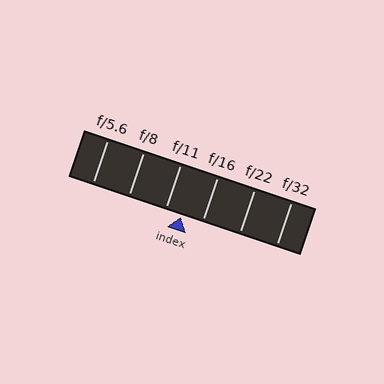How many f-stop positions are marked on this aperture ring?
There are 6 f-stop positions marked.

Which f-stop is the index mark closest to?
The index mark is closest to f/11.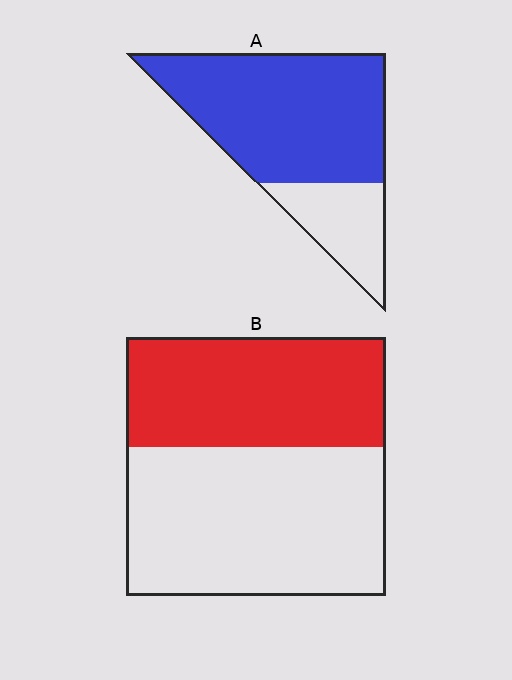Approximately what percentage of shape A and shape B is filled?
A is approximately 75% and B is approximately 40%.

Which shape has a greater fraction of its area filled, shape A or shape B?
Shape A.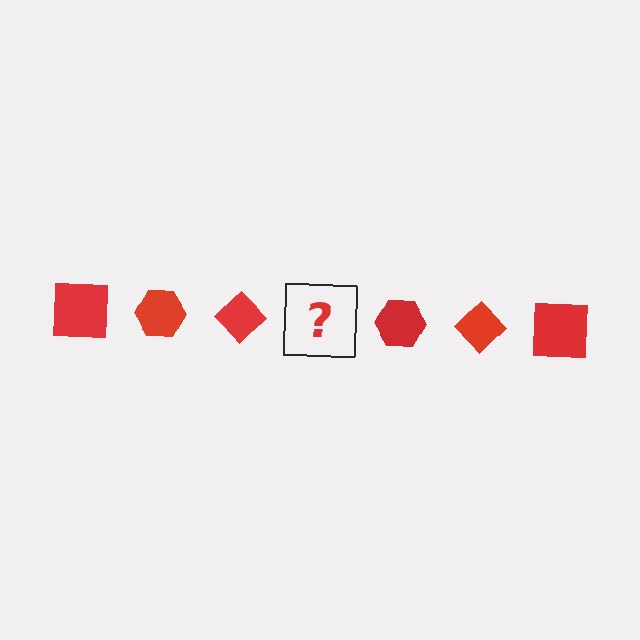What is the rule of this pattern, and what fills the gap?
The rule is that the pattern cycles through square, hexagon, diamond shapes in red. The gap should be filled with a red square.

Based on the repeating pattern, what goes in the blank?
The blank should be a red square.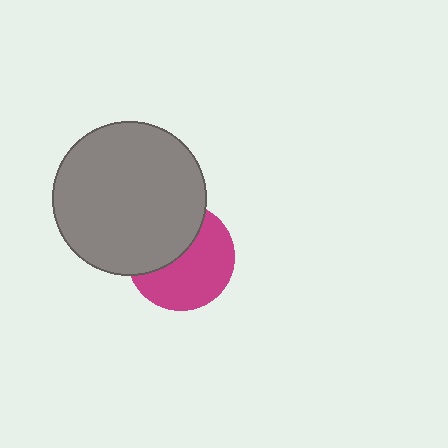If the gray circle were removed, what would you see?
You would see the complete magenta circle.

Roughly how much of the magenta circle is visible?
About half of it is visible (roughly 58%).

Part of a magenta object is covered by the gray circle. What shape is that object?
It is a circle.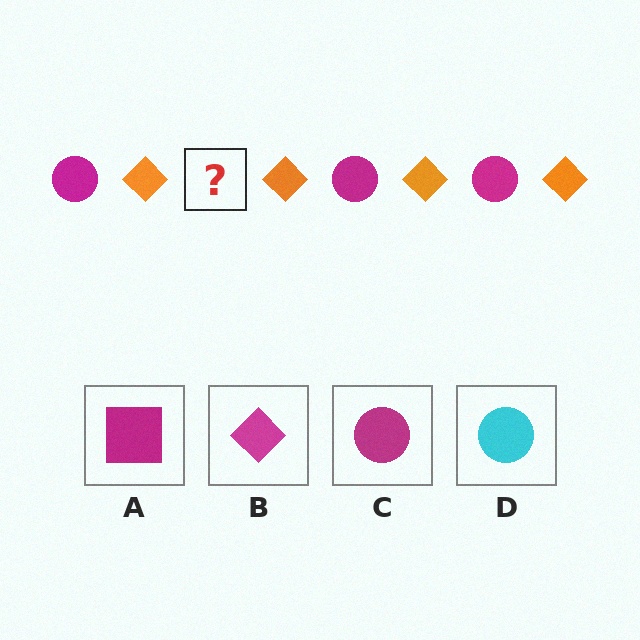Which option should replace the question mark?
Option C.